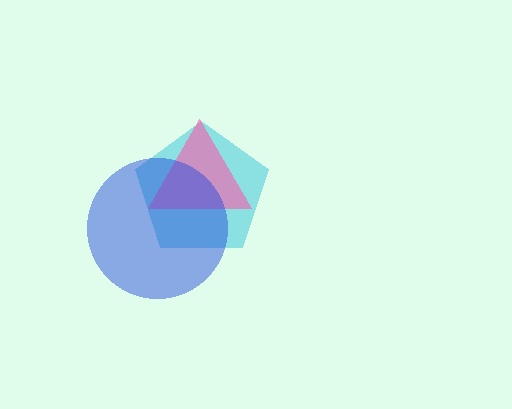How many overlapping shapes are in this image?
There are 3 overlapping shapes in the image.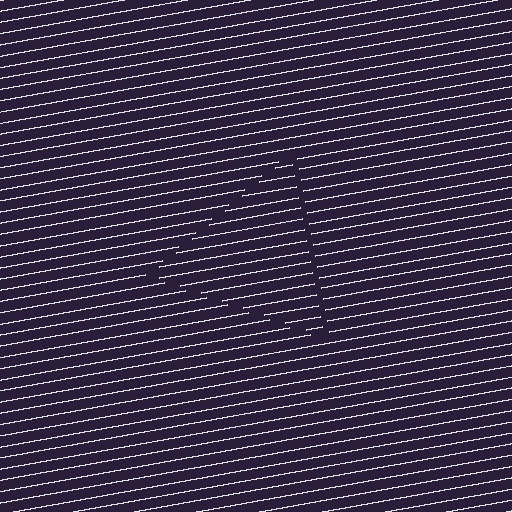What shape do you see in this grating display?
An illusory triangle. The interior of the shape contains the same grating, shifted by half a period — the contour is defined by the phase discontinuity where line-ends from the inner and outer gratings abut.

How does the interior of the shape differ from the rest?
The interior of the shape contains the same grating, shifted by half a period — the contour is defined by the phase discontinuity where line-ends from the inner and outer gratings abut.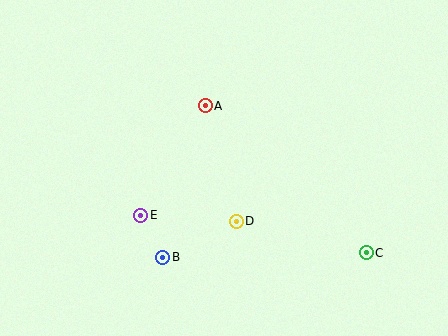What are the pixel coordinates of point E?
Point E is at (141, 215).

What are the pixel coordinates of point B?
Point B is at (163, 257).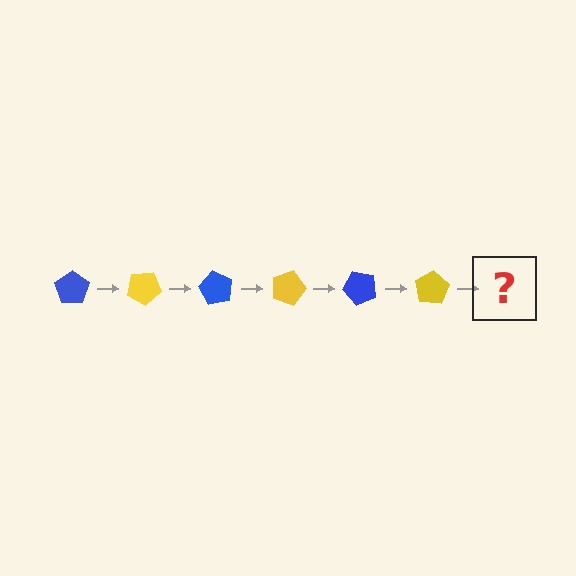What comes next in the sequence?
The next element should be a blue pentagon, rotated 180 degrees from the start.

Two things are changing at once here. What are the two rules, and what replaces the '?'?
The two rules are that it rotates 30 degrees each step and the color cycles through blue and yellow. The '?' should be a blue pentagon, rotated 180 degrees from the start.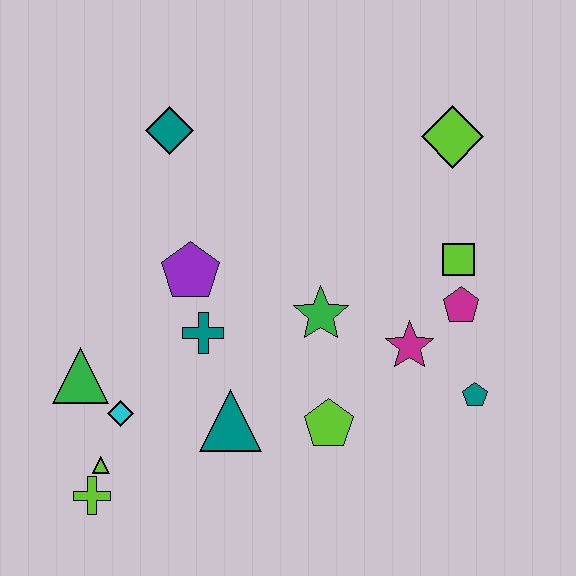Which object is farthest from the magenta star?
The lime cross is farthest from the magenta star.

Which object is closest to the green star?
The magenta star is closest to the green star.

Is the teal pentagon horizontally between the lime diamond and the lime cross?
No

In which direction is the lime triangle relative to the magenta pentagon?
The lime triangle is to the left of the magenta pentagon.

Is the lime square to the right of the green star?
Yes